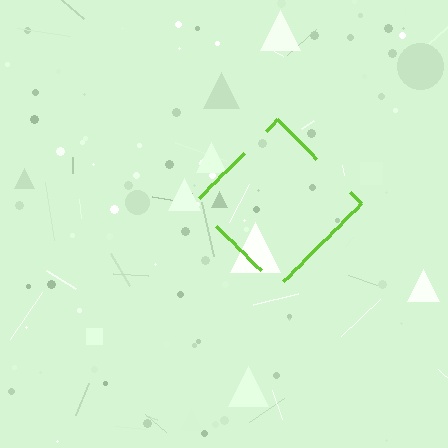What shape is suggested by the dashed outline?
The dashed outline suggests a diamond.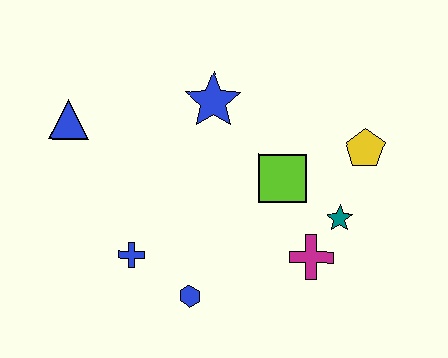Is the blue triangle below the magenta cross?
No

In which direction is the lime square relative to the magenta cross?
The lime square is above the magenta cross.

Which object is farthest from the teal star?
The blue triangle is farthest from the teal star.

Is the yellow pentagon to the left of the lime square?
No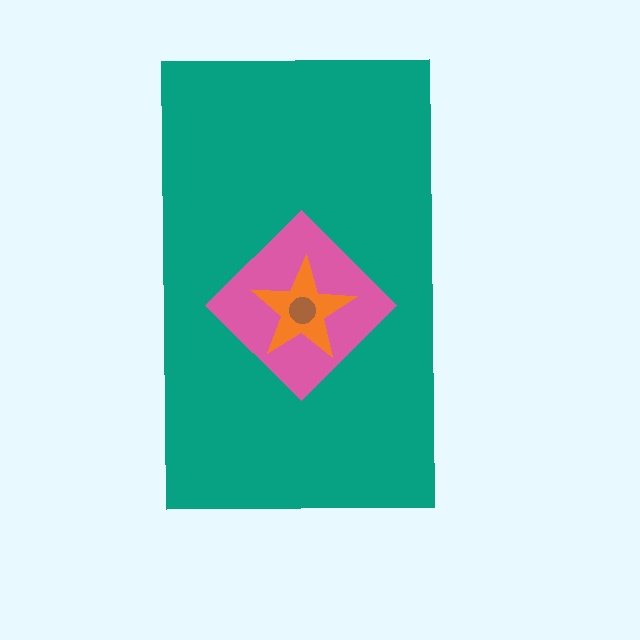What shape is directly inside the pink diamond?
The orange star.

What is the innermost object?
The brown circle.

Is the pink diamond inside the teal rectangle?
Yes.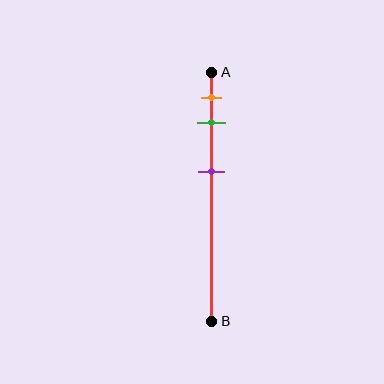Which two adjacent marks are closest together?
The orange and green marks are the closest adjacent pair.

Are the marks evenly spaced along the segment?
No, the marks are not evenly spaced.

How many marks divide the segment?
There are 3 marks dividing the segment.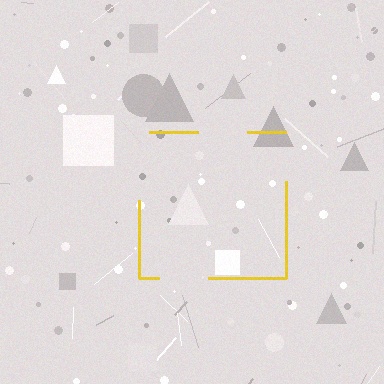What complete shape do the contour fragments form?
The contour fragments form a square.